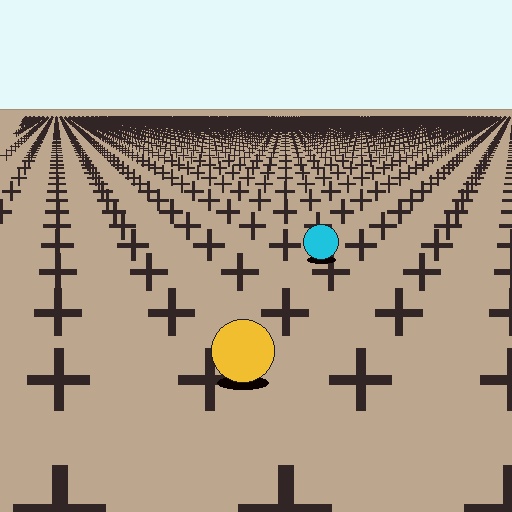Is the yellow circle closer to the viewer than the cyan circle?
Yes. The yellow circle is closer — you can tell from the texture gradient: the ground texture is coarser near it.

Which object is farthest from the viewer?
The cyan circle is farthest from the viewer. It appears smaller and the ground texture around it is denser.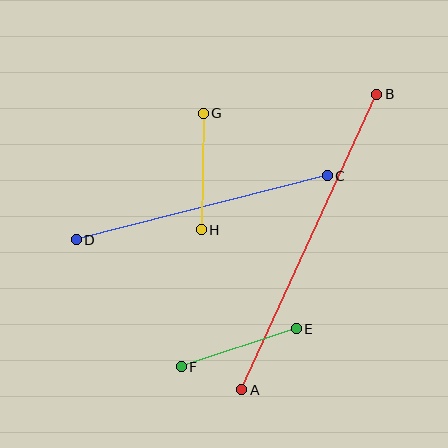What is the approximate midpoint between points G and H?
The midpoint is at approximately (202, 172) pixels.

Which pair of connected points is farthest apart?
Points A and B are farthest apart.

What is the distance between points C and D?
The distance is approximately 259 pixels.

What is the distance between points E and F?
The distance is approximately 121 pixels.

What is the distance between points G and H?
The distance is approximately 116 pixels.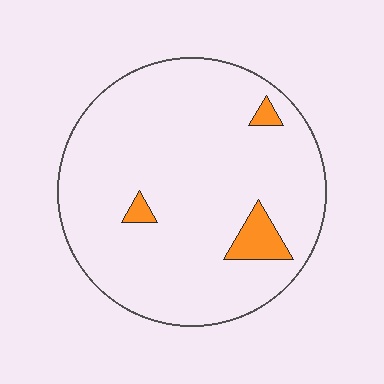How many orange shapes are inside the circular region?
3.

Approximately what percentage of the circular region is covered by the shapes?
Approximately 5%.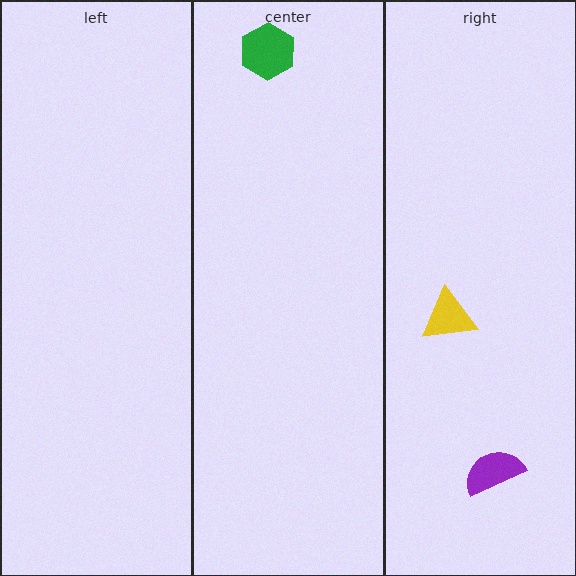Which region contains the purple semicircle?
The right region.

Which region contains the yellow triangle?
The right region.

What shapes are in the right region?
The yellow triangle, the purple semicircle.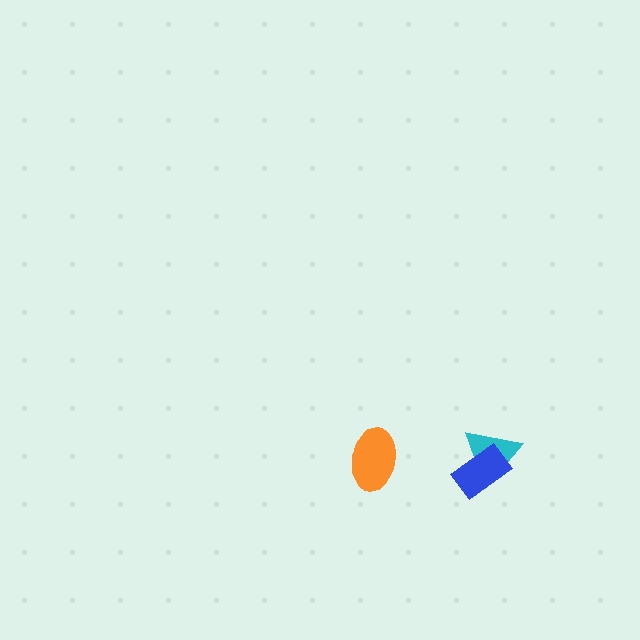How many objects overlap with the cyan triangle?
1 object overlaps with the cyan triangle.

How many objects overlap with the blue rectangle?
1 object overlaps with the blue rectangle.